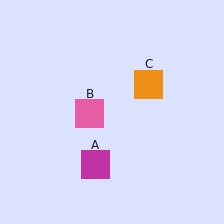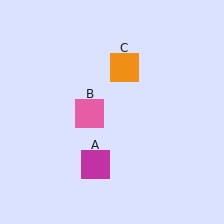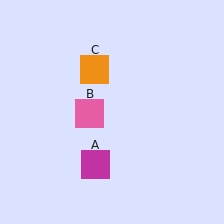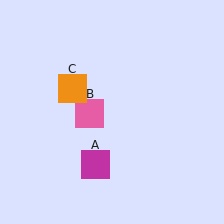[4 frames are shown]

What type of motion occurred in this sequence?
The orange square (object C) rotated counterclockwise around the center of the scene.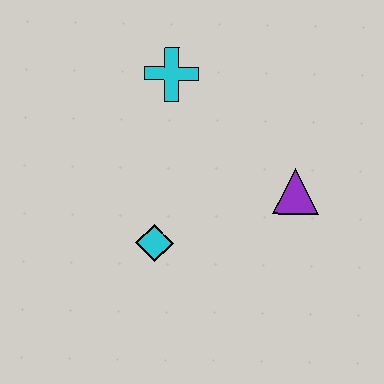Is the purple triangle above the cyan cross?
No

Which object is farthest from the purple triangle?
The cyan cross is farthest from the purple triangle.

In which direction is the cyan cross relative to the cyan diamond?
The cyan cross is above the cyan diamond.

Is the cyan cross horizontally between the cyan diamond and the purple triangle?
Yes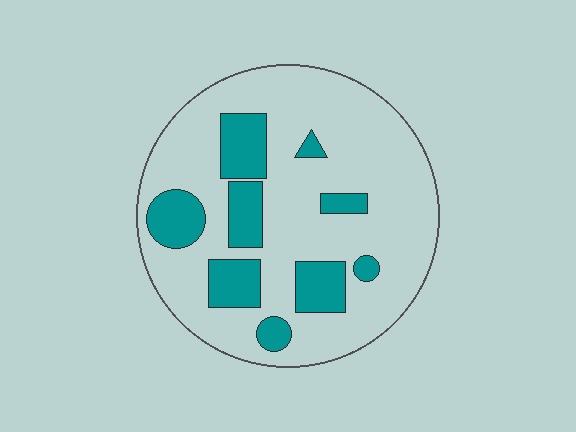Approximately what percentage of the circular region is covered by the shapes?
Approximately 25%.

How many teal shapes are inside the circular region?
9.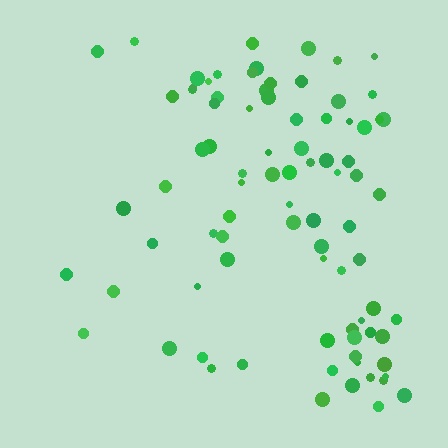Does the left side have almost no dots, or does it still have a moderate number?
Still a moderate number, just noticeably fewer than the right.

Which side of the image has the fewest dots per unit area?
The left.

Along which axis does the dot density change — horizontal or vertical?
Horizontal.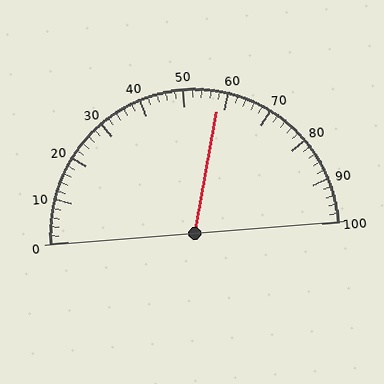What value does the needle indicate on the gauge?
The needle indicates approximately 58.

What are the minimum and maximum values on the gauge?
The gauge ranges from 0 to 100.